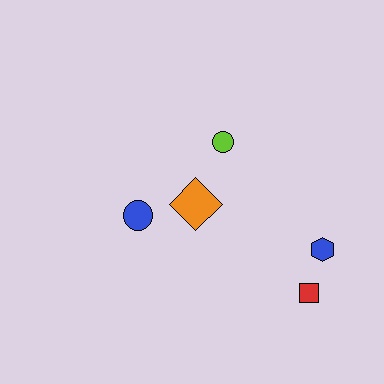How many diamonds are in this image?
There is 1 diamond.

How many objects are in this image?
There are 5 objects.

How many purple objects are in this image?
There are no purple objects.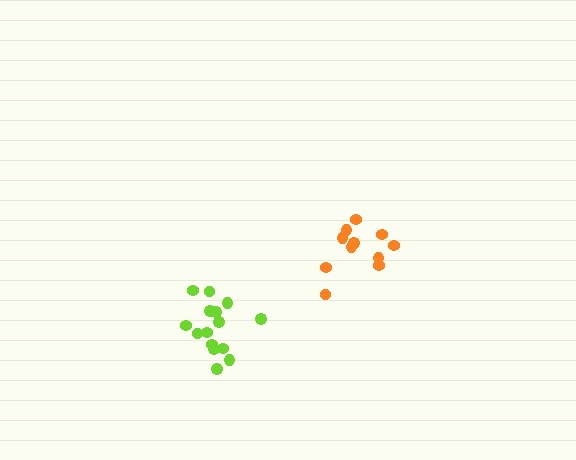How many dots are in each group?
Group 1: 11 dots, Group 2: 15 dots (26 total).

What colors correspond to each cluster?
The clusters are colored: orange, lime.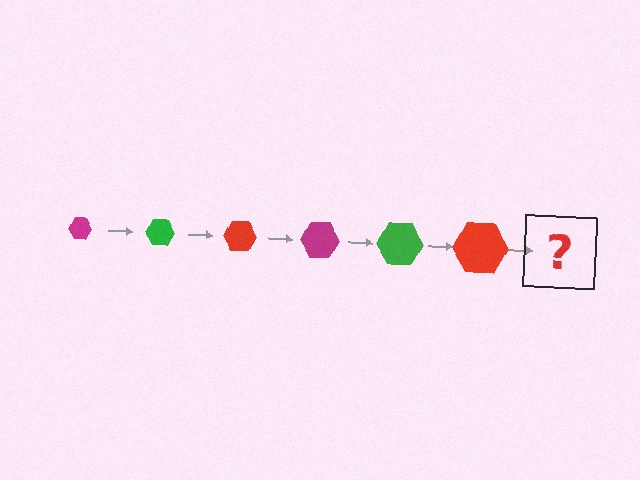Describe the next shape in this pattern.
It should be a magenta hexagon, larger than the previous one.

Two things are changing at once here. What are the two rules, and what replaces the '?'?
The two rules are that the hexagon grows larger each step and the color cycles through magenta, green, and red. The '?' should be a magenta hexagon, larger than the previous one.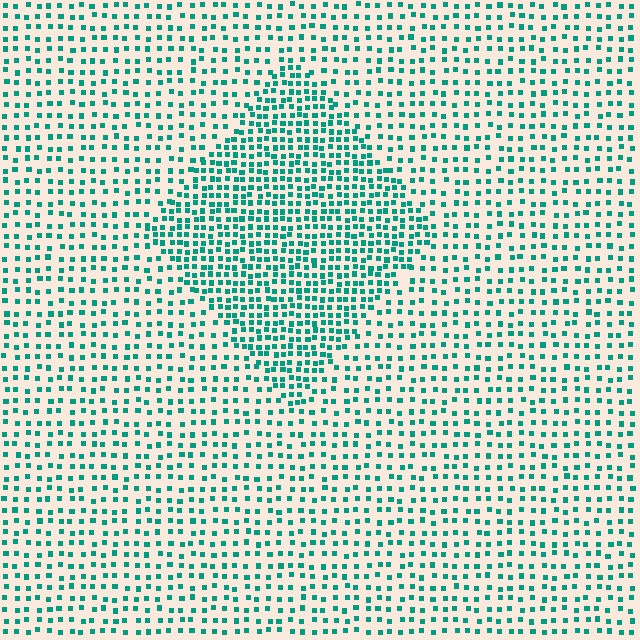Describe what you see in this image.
The image contains small teal elements arranged at two different densities. A diamond-shaped region is visible where the elements are more densely packed than the surrounding area.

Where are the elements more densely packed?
The elements are more densely packed inside the diamond boundary.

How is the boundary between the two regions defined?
The boundary is defined by a change in element density (approximately 1.9x ratio). All elements are the same color, size, and shape.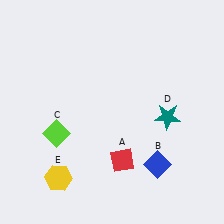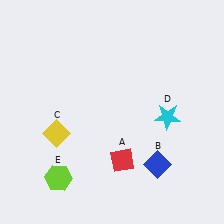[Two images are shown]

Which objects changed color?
C changed from lime to yellow. D changed from teal to cyan. E changed from yellow to lime.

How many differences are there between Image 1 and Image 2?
There are 3 differences between the two images.